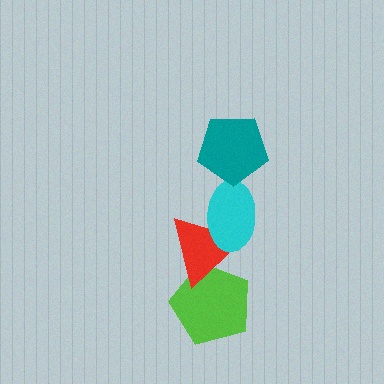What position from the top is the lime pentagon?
The lime pentagon is 4th from the top.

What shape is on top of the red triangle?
The cyan ellipse is on top of the red triangle.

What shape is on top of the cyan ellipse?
The teal pentagon is on top of the cyan ellipse.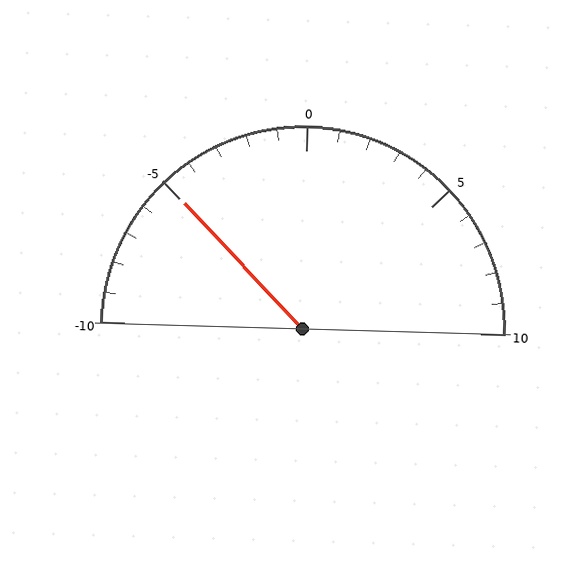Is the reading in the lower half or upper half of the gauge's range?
The reading is in the lower half of the range (-10 to 10).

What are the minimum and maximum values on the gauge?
The gauge ranges from -10 to 10.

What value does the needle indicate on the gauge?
The needle indicates approximately -5.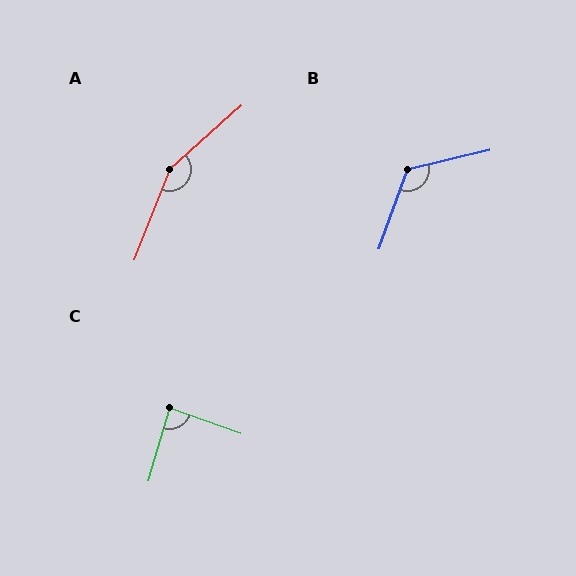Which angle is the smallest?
C, at approximately 87 degrees.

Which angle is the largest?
A, at approximately 153 degrees.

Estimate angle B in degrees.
Approximately 123 degrees.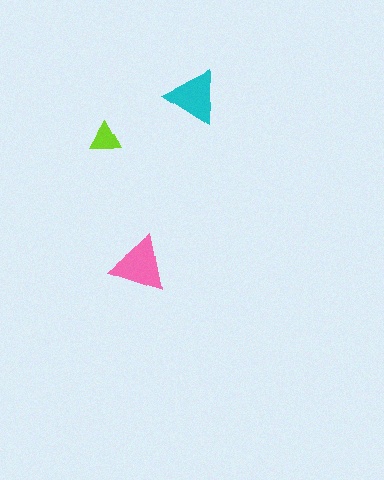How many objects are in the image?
There are 3 objects in the image.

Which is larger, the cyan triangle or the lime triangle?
The cyan one.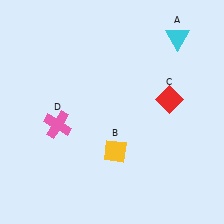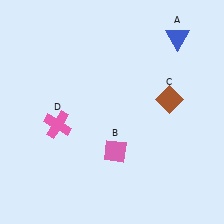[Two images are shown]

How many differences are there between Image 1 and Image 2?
There are 3 differences between the two images.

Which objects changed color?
A changed from cyan to blue. B changed from yellow to pink. C changed from red to brown.